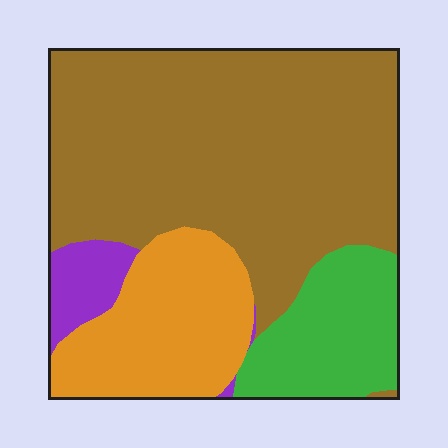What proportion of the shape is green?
Green takes up less than a quarter of the shape.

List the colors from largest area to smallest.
From largest to smallest: brown, orange, green, purple.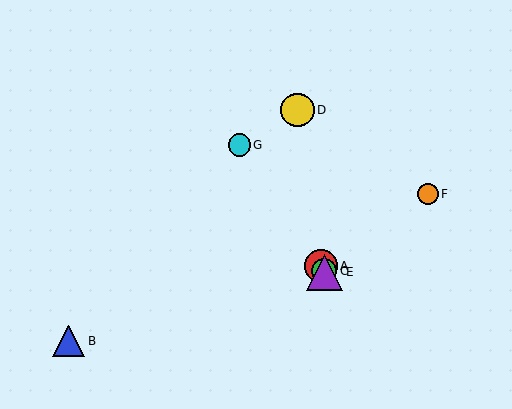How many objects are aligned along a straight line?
4 objects (A, C, E, G) are aligned along a straight line.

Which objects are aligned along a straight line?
Objects A, C, E, G are aligned along a straight line.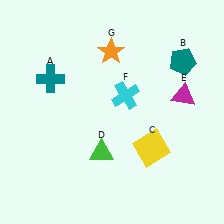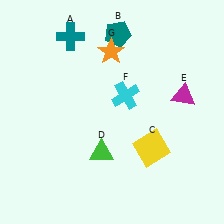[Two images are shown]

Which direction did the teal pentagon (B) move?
The teal pentagon (B) moved left.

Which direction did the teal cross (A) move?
The teal cross (A) moved up.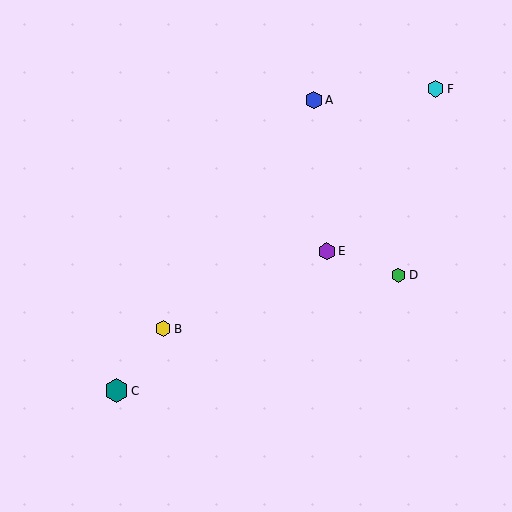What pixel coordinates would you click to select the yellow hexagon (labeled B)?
Click at (163, 329) to select the yellow hexagon B.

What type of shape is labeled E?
Shape E is a purple hexagon.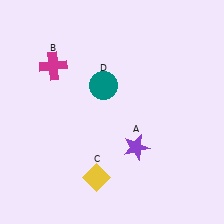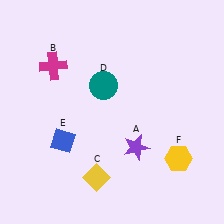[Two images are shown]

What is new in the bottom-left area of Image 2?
A blue diamond (E) was added in the bottom-left area of Image 2.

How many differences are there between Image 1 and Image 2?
There are 2 differences between the two images.